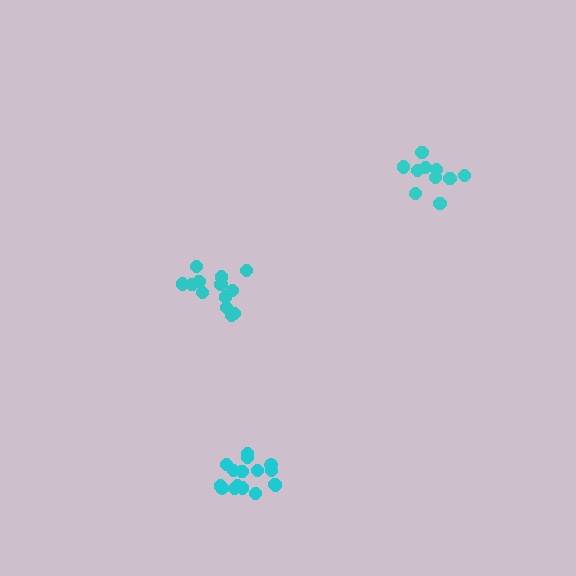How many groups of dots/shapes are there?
There are 3 groups.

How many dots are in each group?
Group 1: 10 dots, Group 2: 13 dots, Group 3: 16 dots (39 total).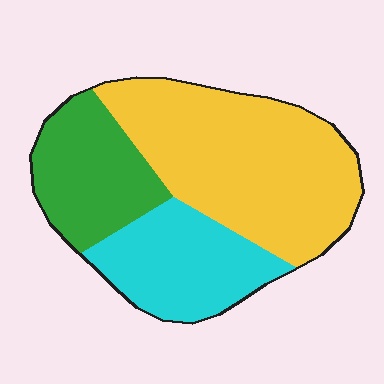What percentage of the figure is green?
Green takes up less than a quarter of the figure.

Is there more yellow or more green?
Yellow.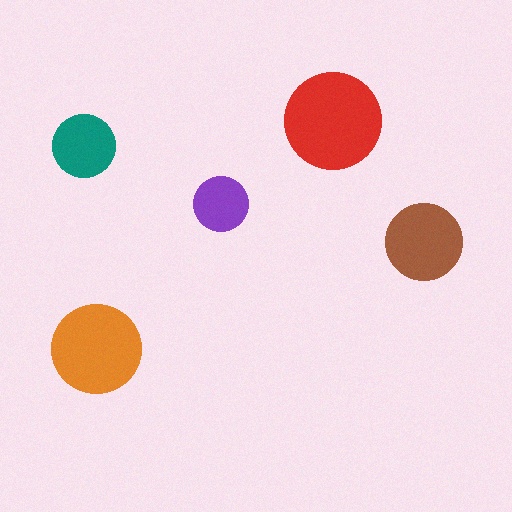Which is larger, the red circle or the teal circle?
The red one.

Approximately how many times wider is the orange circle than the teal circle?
About 1.5 times wider.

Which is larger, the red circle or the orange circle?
The red one.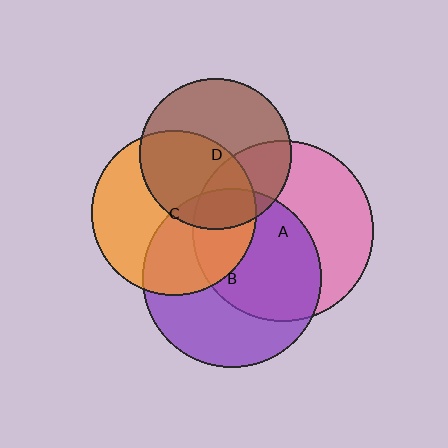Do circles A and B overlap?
Yes.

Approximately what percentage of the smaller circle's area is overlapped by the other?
Approximately 55%.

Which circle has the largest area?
Circle A (pink).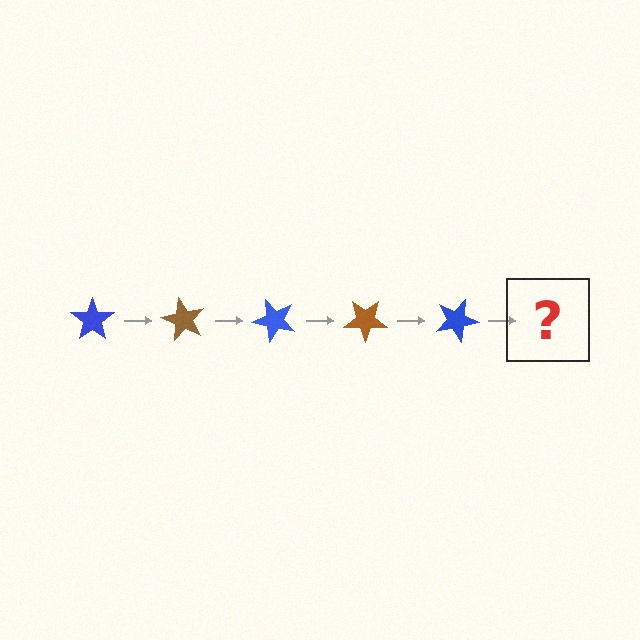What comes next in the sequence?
The next element should be a brown star, rotated 300 degrees from the start.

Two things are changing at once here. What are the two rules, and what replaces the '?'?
The two rules are that it rotates 60 degrees each step and the color cycles through blue and brown. The '?' should be a brown star, rotated 300 degrees from the start.